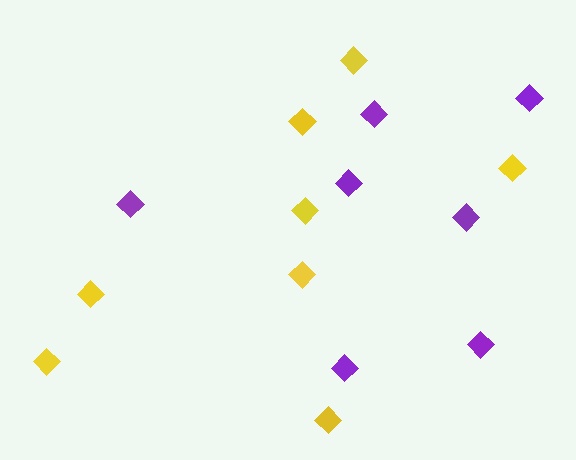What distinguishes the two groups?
There are 2 groups: one group of yellow diamonds (8) and one group of purple diamonds (7).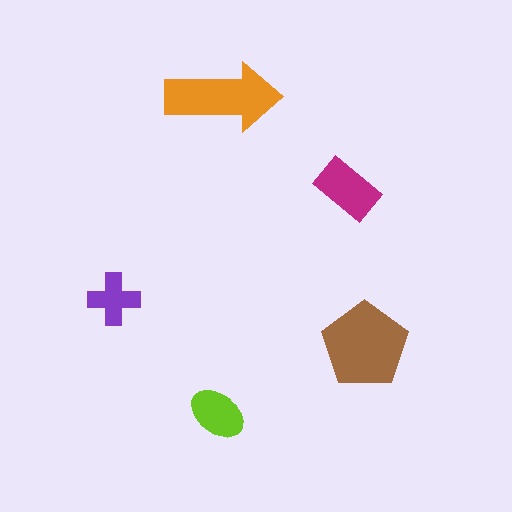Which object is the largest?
The brown pentagon.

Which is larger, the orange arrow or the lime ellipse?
The orange arrow.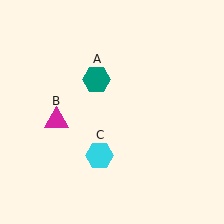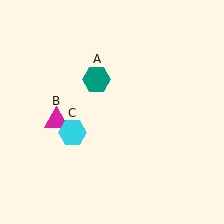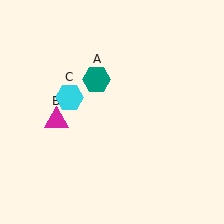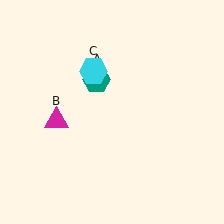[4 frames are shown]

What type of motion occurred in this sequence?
The cyan hexagon (object C) rotated clockwise around the center of the scene.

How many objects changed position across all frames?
1 object changed position: cyan hexagon (object C).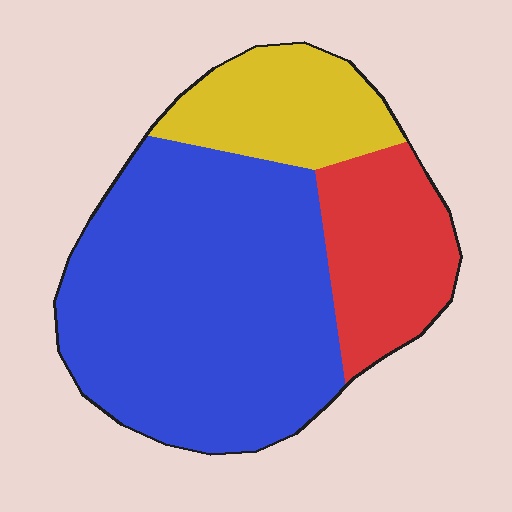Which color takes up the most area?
Blue, at roughly 60%.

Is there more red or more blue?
Blue.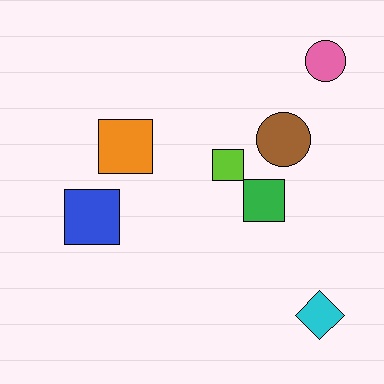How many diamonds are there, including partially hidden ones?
There is 1 diamond.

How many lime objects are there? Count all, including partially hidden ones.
There is 1 lime object.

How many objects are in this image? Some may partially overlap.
There are 7 objects.